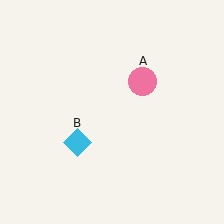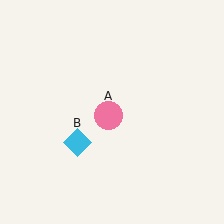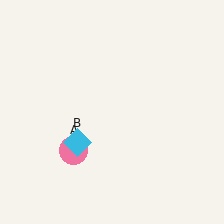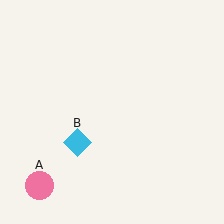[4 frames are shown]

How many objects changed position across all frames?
1 object changed position: pink circle (object A).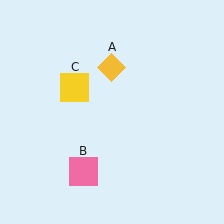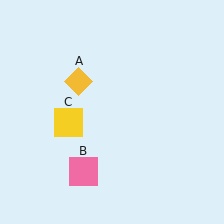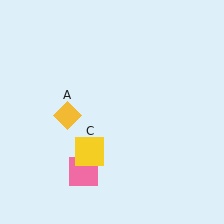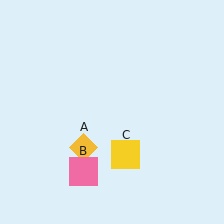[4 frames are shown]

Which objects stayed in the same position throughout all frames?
Pink square (object B) remained stationary.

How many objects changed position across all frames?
2 objects changed position: yellow diamond (object A), yellow square (object C).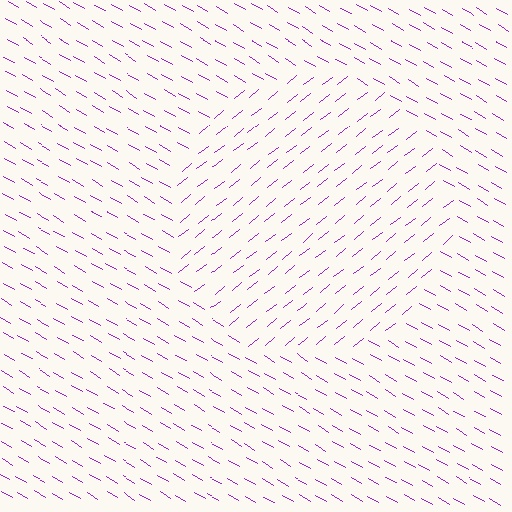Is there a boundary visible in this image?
Yes, there is a texture boundary formed by a change in line orientation.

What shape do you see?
I see a circle.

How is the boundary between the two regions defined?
The boundary is defined purely by a change in line orientation (approximately 69 degrees difference). All lines are the same color and thickness.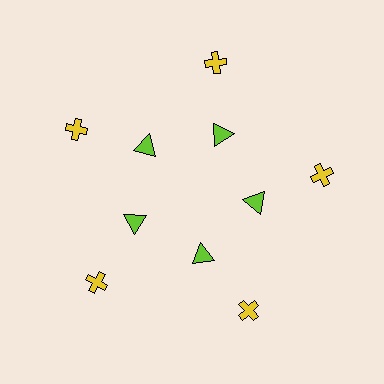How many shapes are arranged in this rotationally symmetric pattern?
There are 10 shapes, arranged in 5 groups of 2.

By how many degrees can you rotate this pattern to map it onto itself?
The pattern maps onto itself every 72 degrees of rotation.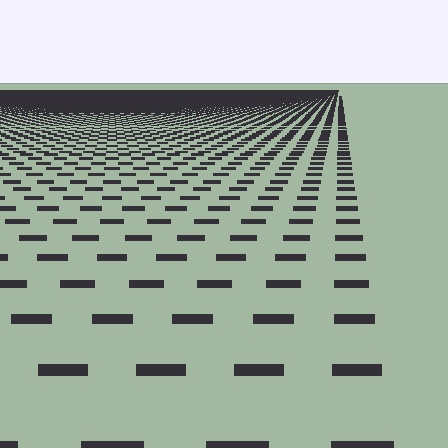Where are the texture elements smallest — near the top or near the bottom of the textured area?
Near the top.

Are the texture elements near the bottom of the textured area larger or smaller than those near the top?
Larger. Near the bottom, elements are closer to the viewer and appear at a bigger on-screen size.